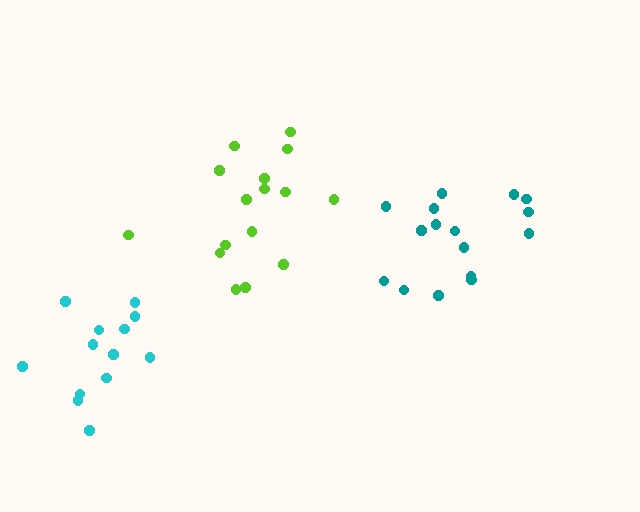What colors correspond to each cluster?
The clusters are colored: teal, lime, cyan.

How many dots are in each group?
Group 1: 16 dots, Group 2: 16 dots, Group 3: 13 dots (45 total).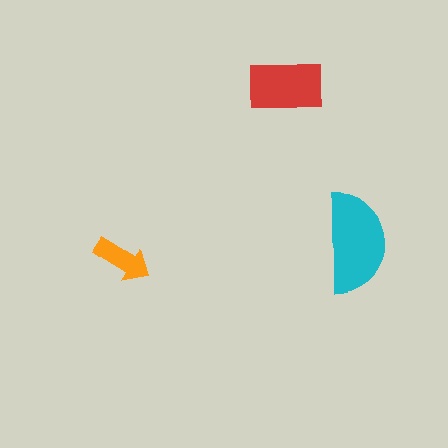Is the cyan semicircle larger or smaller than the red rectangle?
Larger.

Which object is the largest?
The cyan semicircle.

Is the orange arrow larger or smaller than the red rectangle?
Smaller.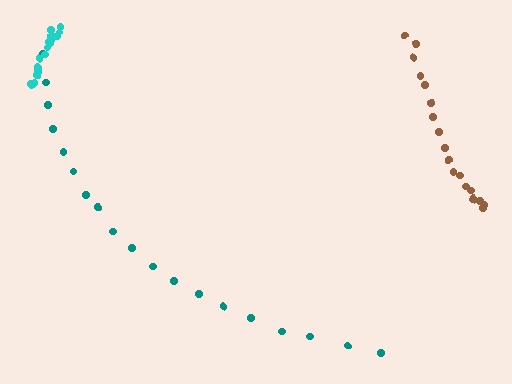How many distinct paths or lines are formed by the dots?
There are 3 distinct paths.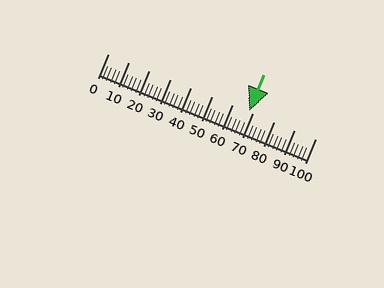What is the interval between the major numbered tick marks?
The major tick marks are spaced 10 units apart.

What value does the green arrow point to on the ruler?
The green arrow points to approximately 68.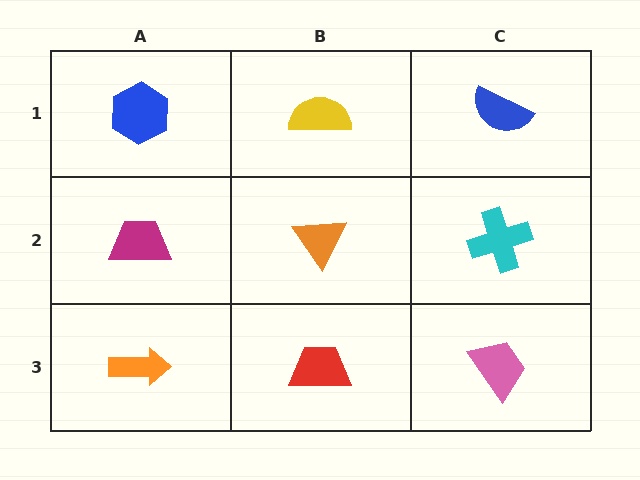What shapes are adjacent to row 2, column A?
A blue hexagon (row 1, column A), an orange arrow (row 3, column A), an orange triangle (row 2, column B).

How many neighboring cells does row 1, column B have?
3.